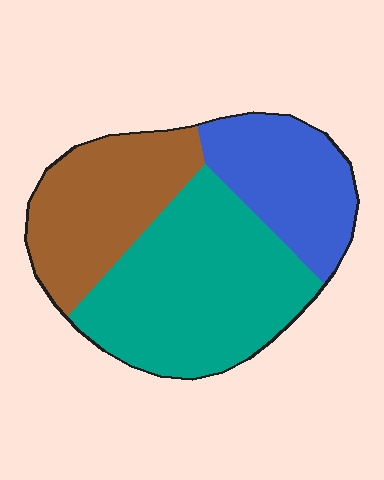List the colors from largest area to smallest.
From largest to smallest: teal, brown, blue.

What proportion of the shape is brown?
Brown covers around 30% of the shape.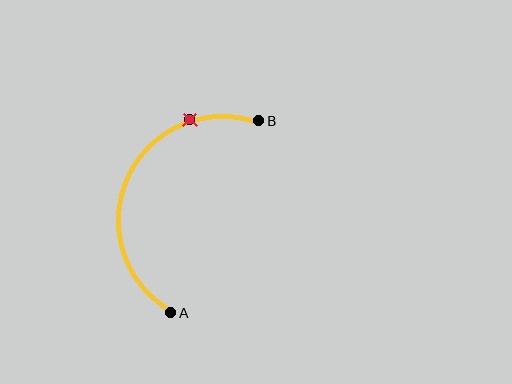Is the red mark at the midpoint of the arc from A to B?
No. The red mark lies on the arc but is closer to endpoint B. The arc midpoint would be at the point on the curve equidistant along the arc from both A and B.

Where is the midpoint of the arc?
The arc midpoint is the point on the curve farthest from the straight line joining A and B. It sits to the left of that line.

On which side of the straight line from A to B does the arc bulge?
The arc bulges to the left of the straight line connecting A and B.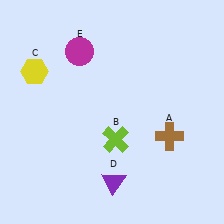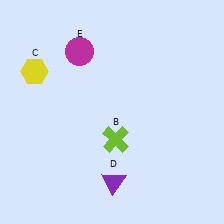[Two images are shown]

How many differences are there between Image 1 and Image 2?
There is 1 difference between the two images.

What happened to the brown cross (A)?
The brown cross (A) was removed in Image 2. It was in the bottom-right area of Image 1.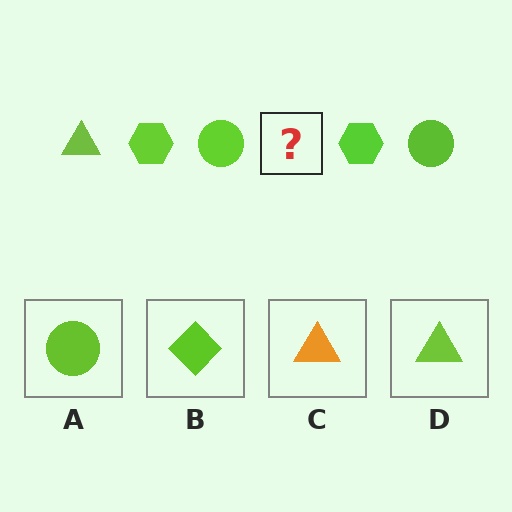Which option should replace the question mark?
Option D.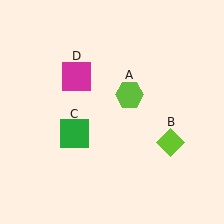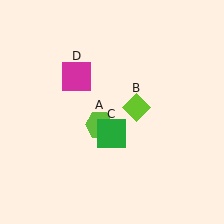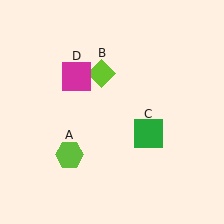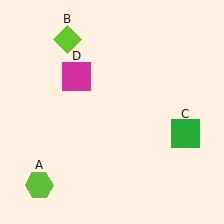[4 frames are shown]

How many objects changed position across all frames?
3 objects changed position: lime hexagon (object A), lime diamond (object B), green square (object C).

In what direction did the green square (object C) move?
The green square (object C) moved right.